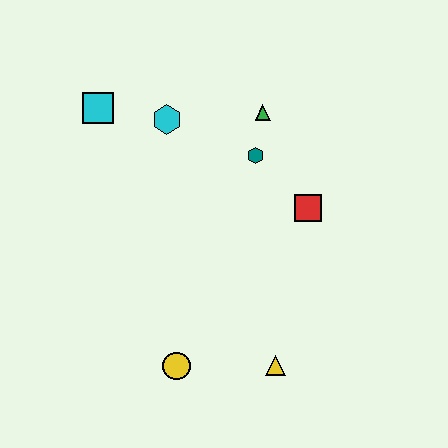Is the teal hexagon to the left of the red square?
Yes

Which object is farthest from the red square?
The cyan square is farthest from the red square.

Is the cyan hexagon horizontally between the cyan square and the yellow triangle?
Yes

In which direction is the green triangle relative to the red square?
The green triangle is above the red square.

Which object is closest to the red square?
The teal hexagon is closest to the red square.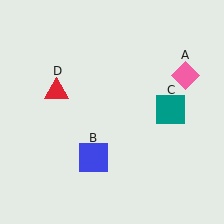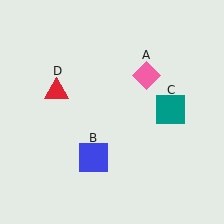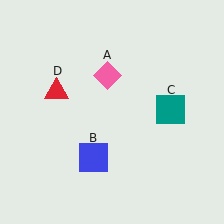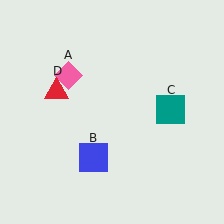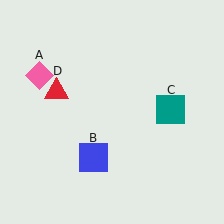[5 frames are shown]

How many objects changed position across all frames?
1 object changed position: pink diamond (object A).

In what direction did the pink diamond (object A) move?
The pink diamond (object A) moved left.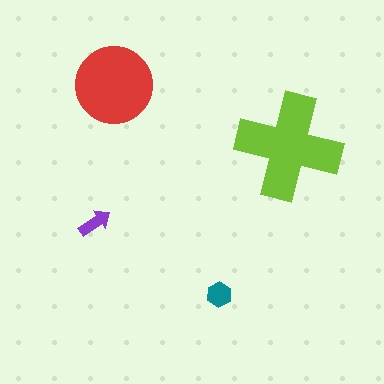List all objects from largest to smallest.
The lime cross, the red circle, the teal hexagon, the purple arrow.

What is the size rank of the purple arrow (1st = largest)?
4th.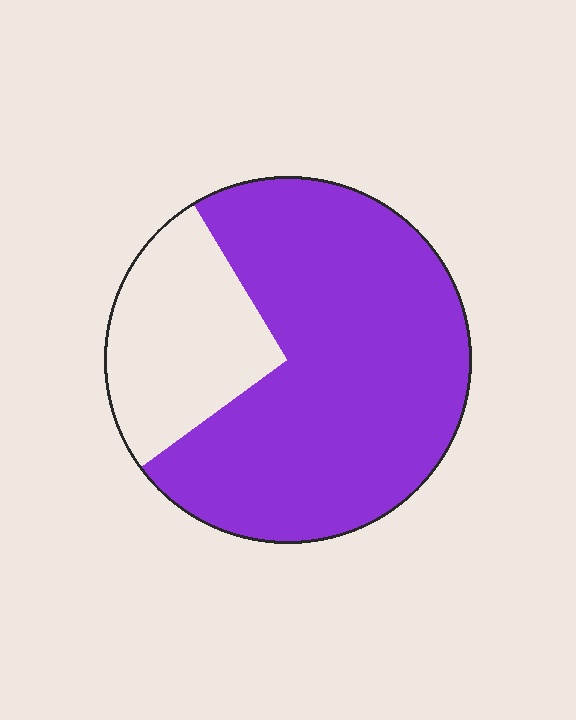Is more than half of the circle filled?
Yes.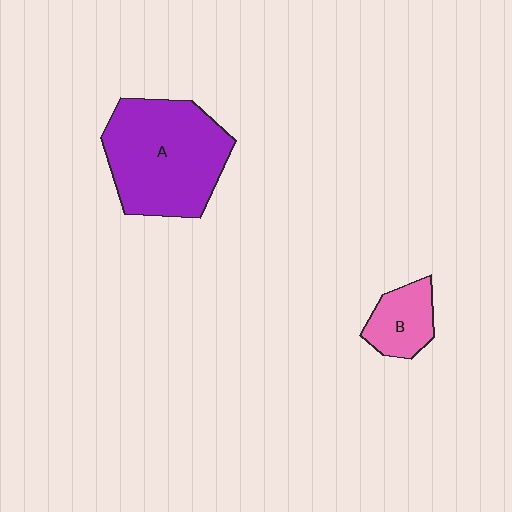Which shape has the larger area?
Shape A (purple).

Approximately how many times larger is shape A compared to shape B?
Approximately 2.9 times.